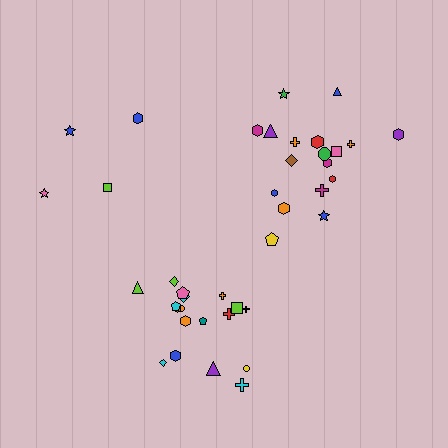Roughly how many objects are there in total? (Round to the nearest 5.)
Roughly 40 objects in total.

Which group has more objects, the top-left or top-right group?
The top-right group.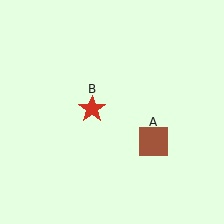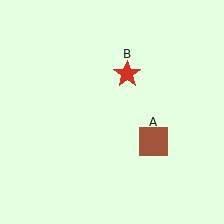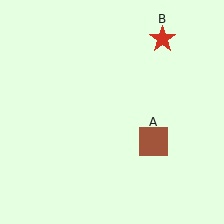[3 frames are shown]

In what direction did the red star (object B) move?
The red star (object B) moved up and to the right.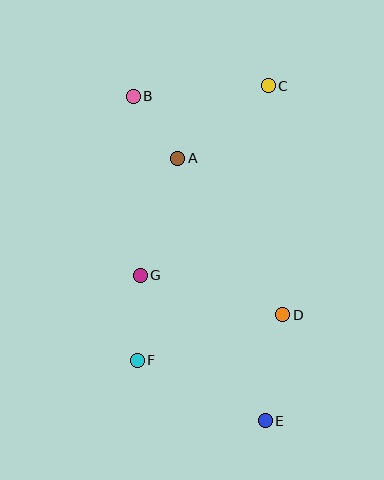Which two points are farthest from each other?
Points B and E are farthest from each other.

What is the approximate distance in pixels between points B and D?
The distance between B and D is approximately 265 pixels.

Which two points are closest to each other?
Points A and B are closest to each other.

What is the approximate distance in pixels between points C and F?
The distance between C and F is approximately 304 pixels.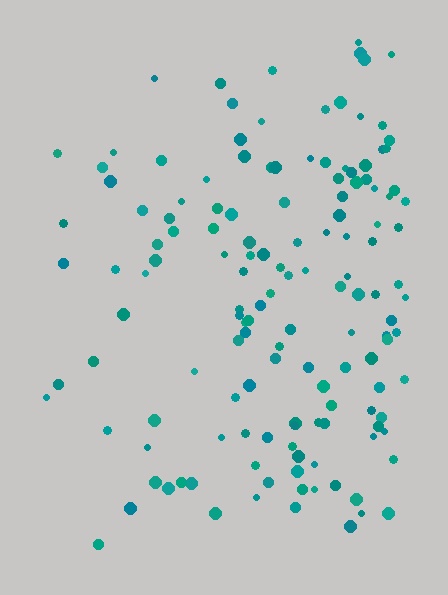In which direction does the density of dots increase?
From left to right, with the right side densest.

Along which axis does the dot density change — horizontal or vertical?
Horizontal.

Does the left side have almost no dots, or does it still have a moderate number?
Still a moderate number, just noticeably fewer than the right.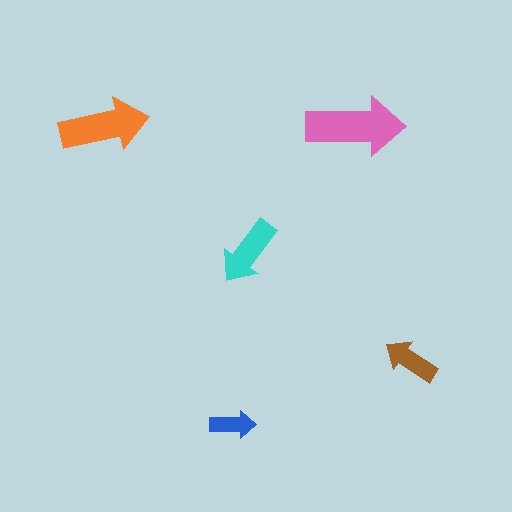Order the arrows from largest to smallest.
the pink one, the orange one, the cyan one, the brown one, the blue one.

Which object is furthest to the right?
The brown arrow is rightmost.